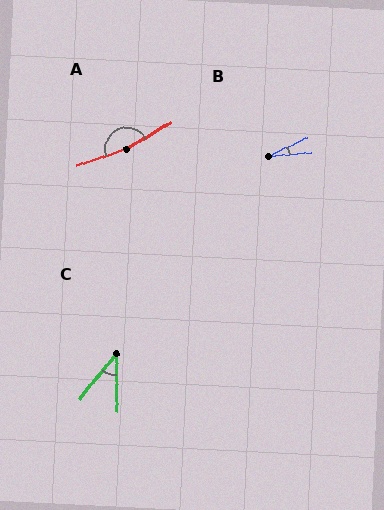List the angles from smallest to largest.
B (21°), C (40°), A (167°).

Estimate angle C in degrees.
Approximately 40 degrees.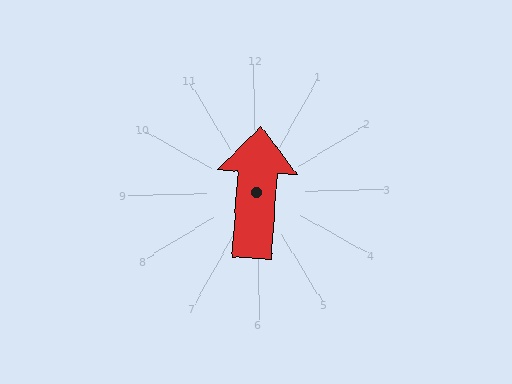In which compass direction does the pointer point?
North.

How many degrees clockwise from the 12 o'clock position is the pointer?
Approximately 5 degrees.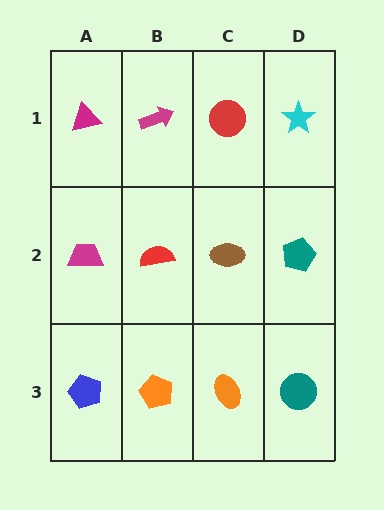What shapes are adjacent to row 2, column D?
A cyan star (row 1, column D), a teal circle (row 3, column D), a brown ellipse (row 2, column C).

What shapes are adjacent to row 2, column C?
A red circle (row 1, column C), an orange ellipse (row 3, column C), a red semicircle (row 2, column B), a teal pentagon (row 2, column D).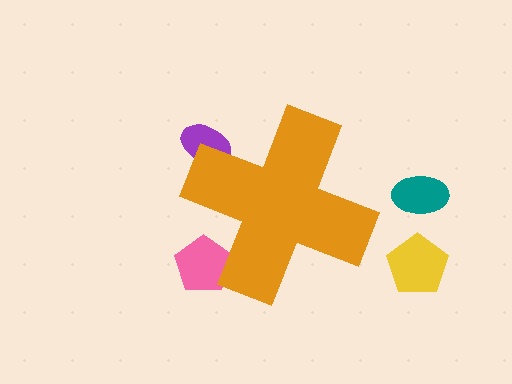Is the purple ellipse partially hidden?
Yes, the purple ellipse is partially hidden behind the orange cross.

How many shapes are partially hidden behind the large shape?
2 shapes are partially hidden.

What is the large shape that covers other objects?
An orange cross.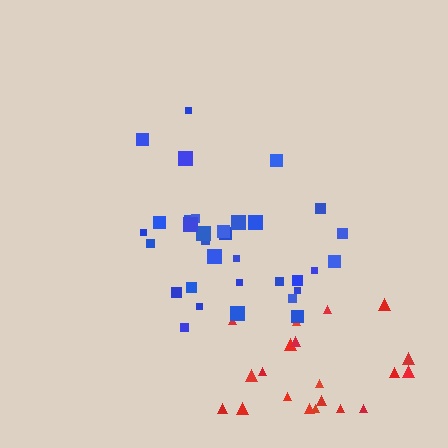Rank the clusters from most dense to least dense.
blue, red.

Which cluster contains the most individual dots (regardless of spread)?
Blue (33).